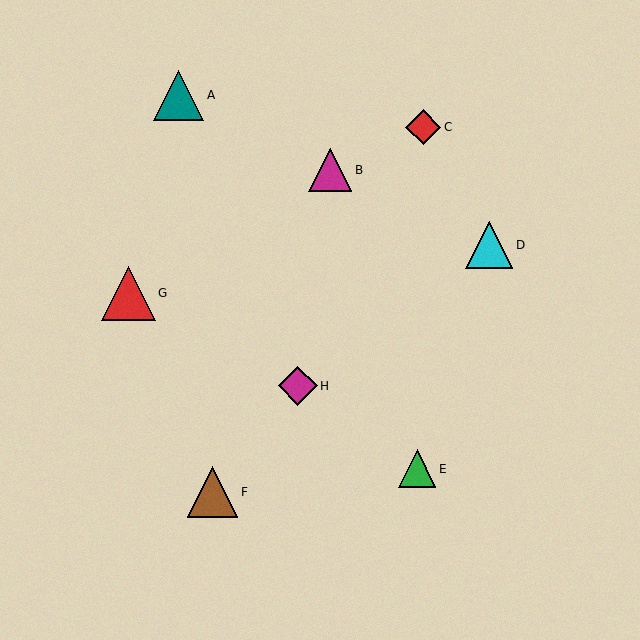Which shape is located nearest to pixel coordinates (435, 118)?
The red diamond (labeled C) at (423, 127) is nearest to that location.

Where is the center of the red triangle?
The center of the red triangle is at (128, 293).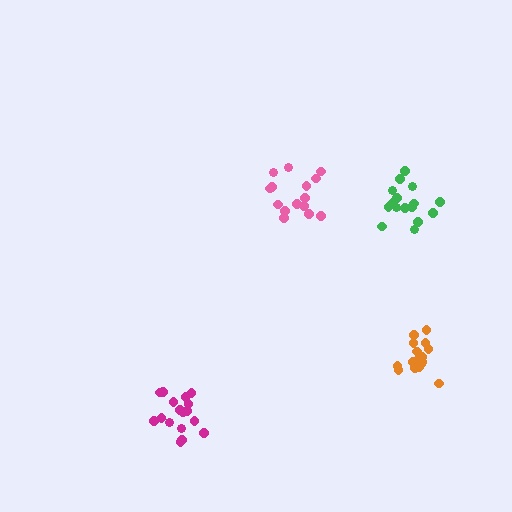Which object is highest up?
The pink cluster is topmost.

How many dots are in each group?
Group 1: 17 dots, Group 2: 16 dots, Group 3: 15 dots, Group 4: 16 dots (64 total).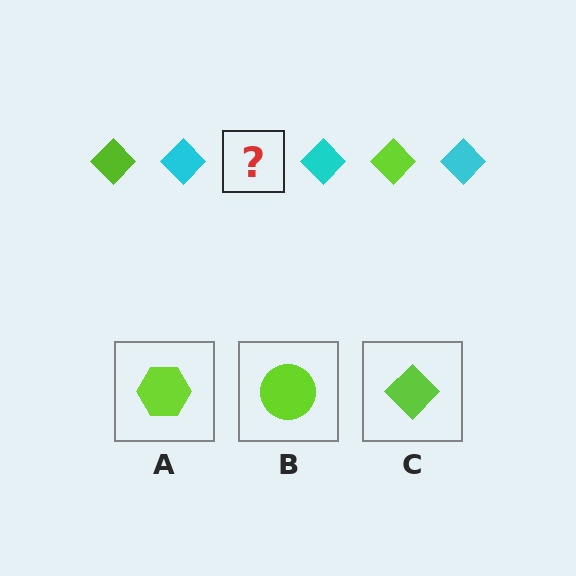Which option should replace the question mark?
Option C.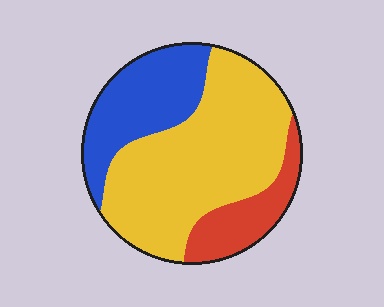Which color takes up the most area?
Yellow, at roughly 60%.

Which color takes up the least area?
Red, at roughly 15%.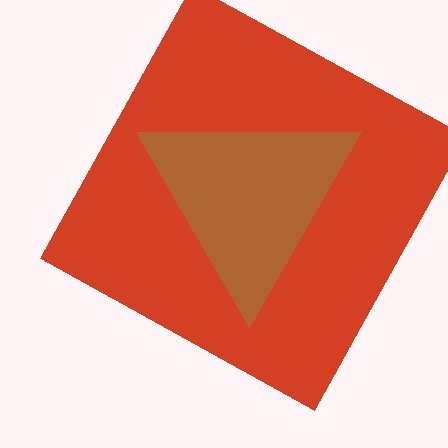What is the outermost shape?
The red square.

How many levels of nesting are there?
2.